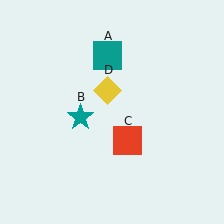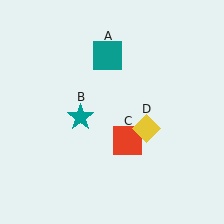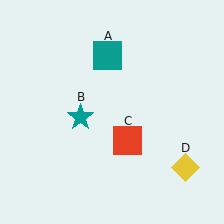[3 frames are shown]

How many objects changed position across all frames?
1 object changed position: yellow diamond (object D).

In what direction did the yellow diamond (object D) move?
The yellow diamond (object D) moved down and to the right.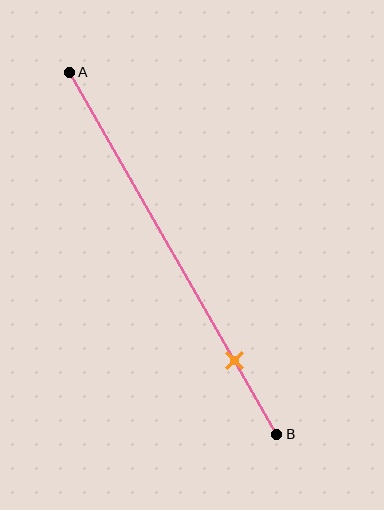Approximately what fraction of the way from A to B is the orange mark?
The orange mark is approximately 80% of the way from A to B.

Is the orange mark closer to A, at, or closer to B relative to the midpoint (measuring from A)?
The orange mark is closer to point B than the midpoint of segment AB.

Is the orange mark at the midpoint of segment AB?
No, the mark is at about 80% from A, not at the 50% midpoint.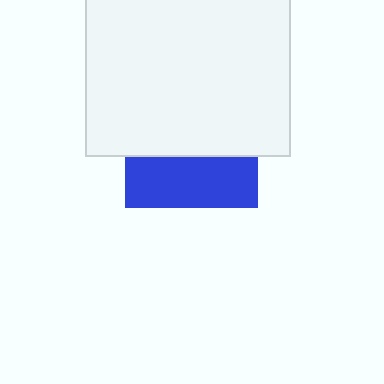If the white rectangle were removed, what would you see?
You would see the complete blue square.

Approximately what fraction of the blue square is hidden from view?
Roughly 62% of the blue square is hidden behind the white rectangle.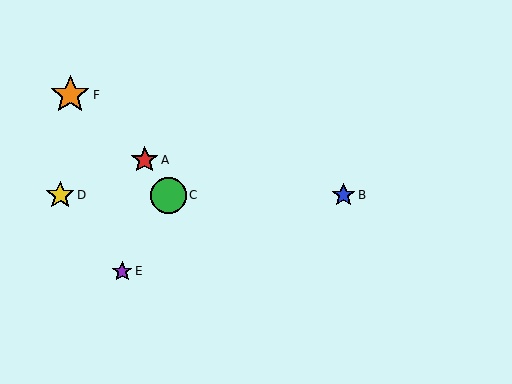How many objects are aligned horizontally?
3 objects (B, C, D) are aligned horizontally.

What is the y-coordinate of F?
Object F is at y≈95.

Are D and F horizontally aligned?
No, D is at y≈195 and F is at y≈95.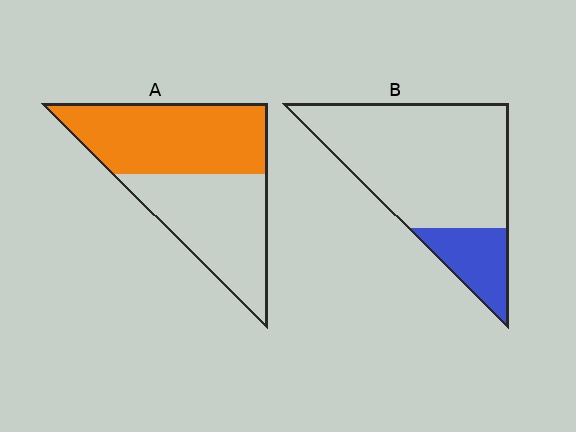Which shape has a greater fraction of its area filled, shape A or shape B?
Shape A.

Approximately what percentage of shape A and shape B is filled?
A is approximately 55% and B is approximately 20%.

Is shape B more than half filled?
No.